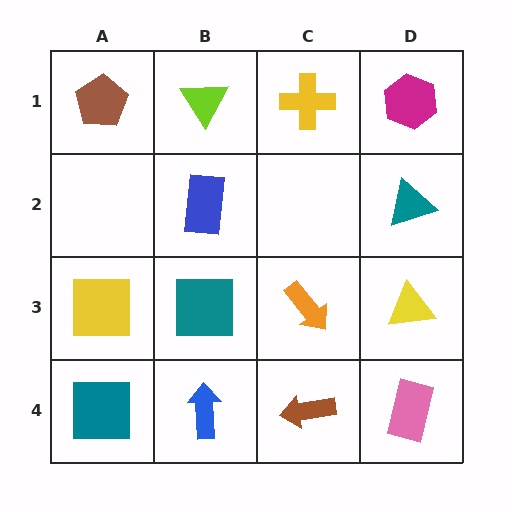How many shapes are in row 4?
4 shapes.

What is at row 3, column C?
An orange arrow.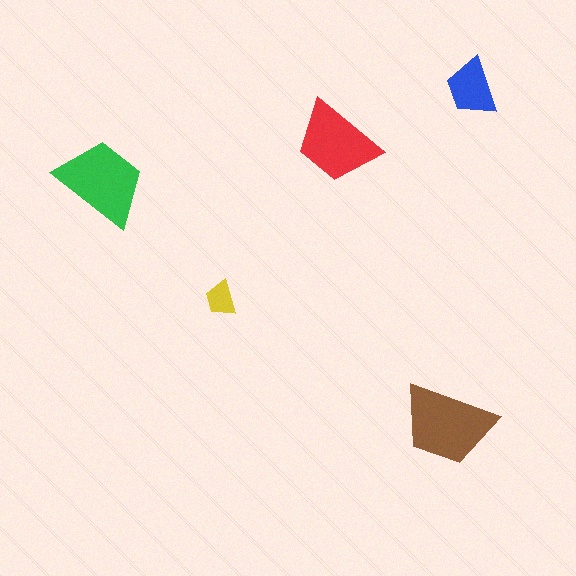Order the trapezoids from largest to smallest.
the brown one, the green one, the red one, the blue one, the yellow one.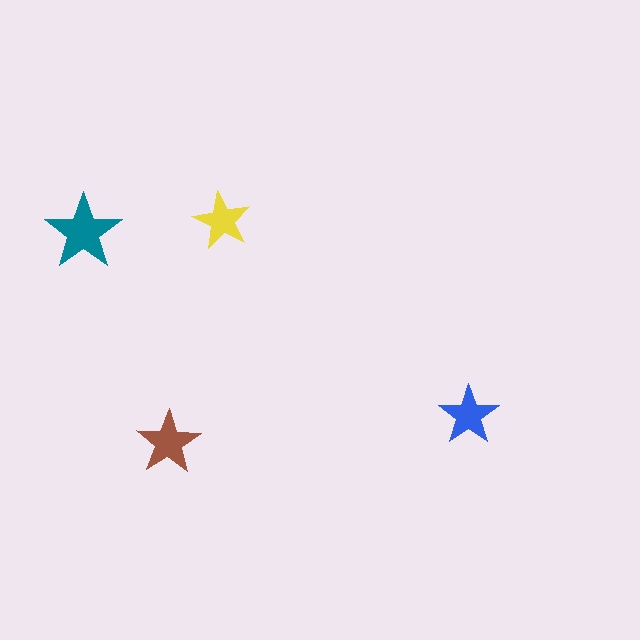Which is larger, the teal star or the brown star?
The teal one.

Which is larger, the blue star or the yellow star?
The blue one.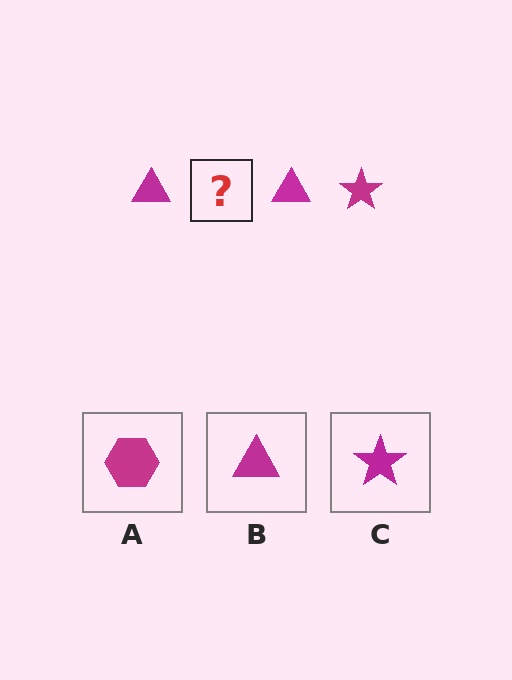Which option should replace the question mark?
Option C.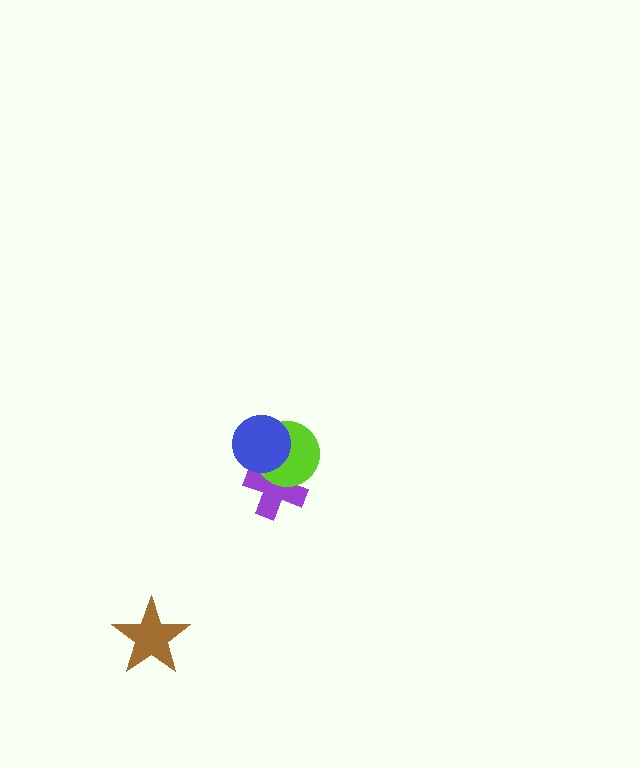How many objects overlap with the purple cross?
2 objects overlap with the purple cross.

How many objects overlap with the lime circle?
2 objects overlap with the lime circle.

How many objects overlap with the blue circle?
2 objects overlap with the blue circle.